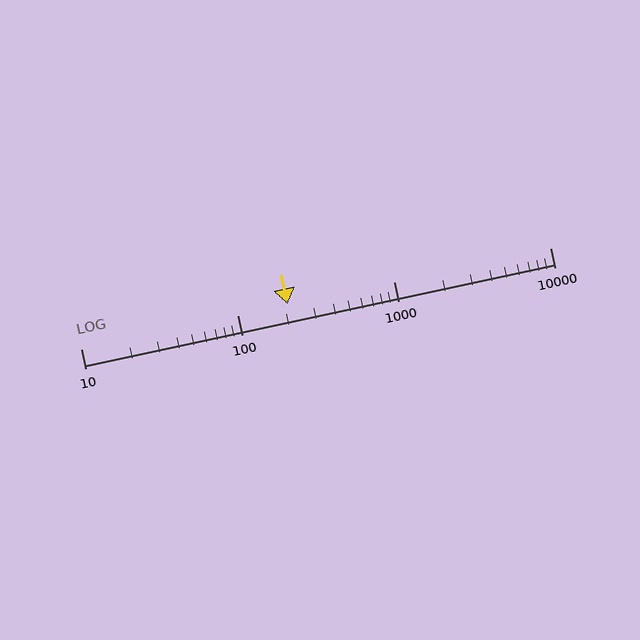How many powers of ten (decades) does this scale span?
The scale spans 3 decades, from 10 to 10000.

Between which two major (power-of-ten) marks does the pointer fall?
The pointer is between 100 and 1000.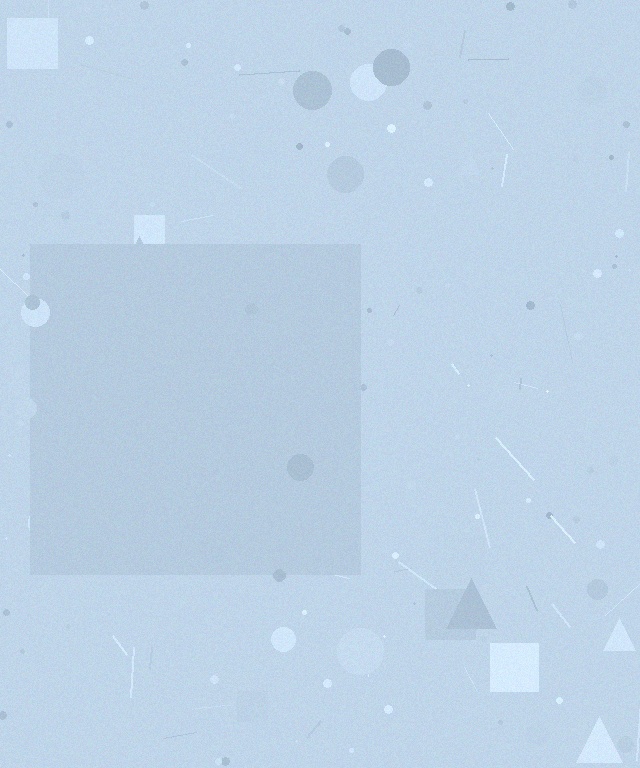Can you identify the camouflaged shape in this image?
The camouflaged shape is a square.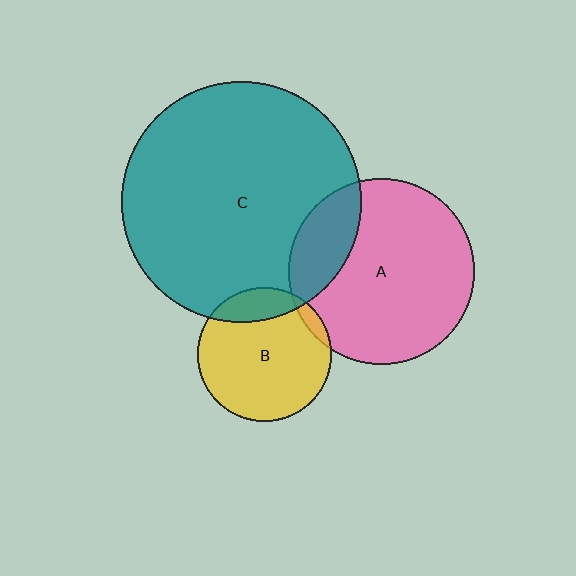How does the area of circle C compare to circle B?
Approximately 3.2 times.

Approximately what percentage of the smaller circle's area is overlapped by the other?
Approximately 15%.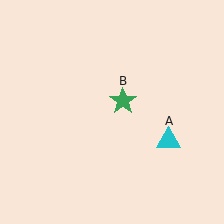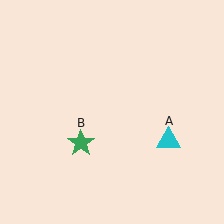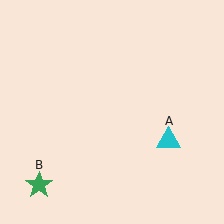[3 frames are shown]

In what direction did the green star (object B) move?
The green star (object B) moved down and to the left.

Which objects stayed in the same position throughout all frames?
Cyan triangle (object A) remained stationary.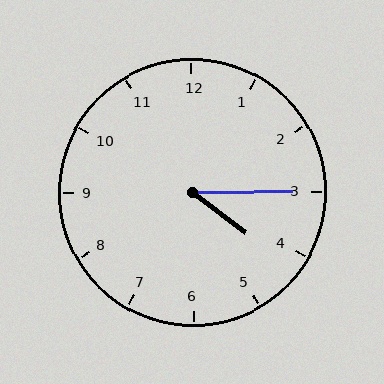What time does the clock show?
4:15.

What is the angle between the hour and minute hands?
Approximately 38 degrees.